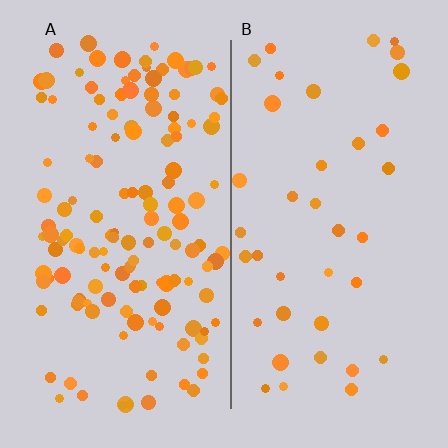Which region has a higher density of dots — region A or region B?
A (the left).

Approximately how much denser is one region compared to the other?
Approximately 3.6× — region A over region B.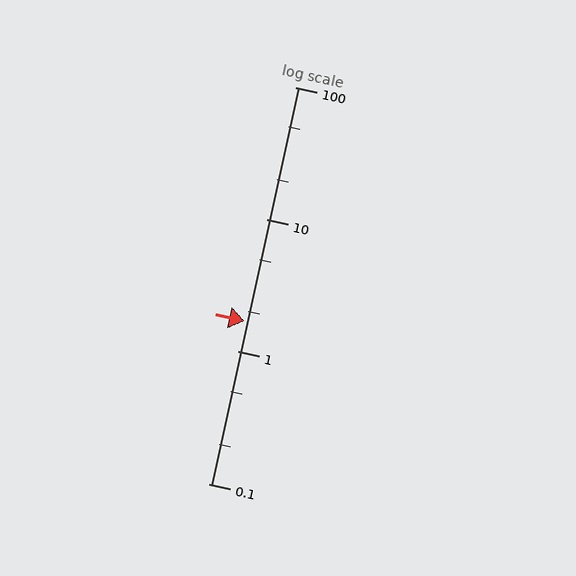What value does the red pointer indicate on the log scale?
The pointer indicates approximately 1.7.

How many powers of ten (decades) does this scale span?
The scale spans 3 decades, from 0.1 to 100.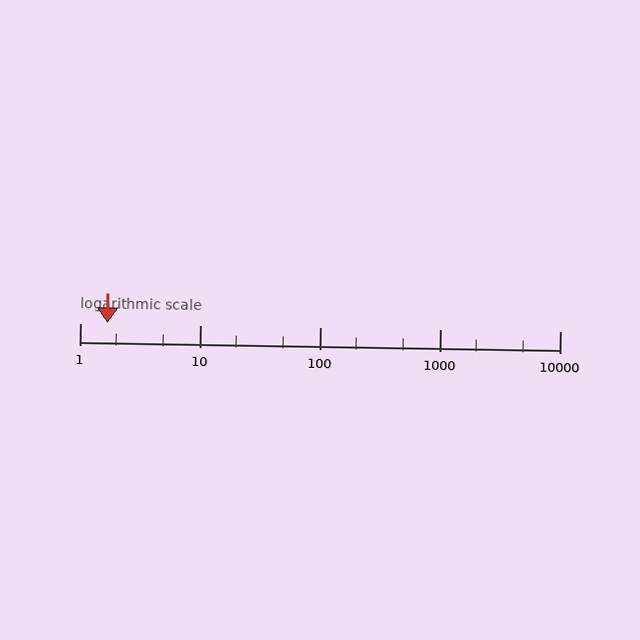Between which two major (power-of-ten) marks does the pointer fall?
The pointer is between 1 and 10.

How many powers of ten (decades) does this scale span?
The scale spans 4 decades, from 1 to 10000.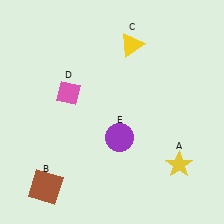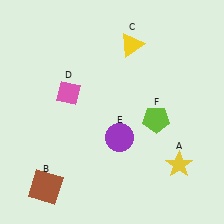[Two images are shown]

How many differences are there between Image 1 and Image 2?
There is 1 difference between the two images.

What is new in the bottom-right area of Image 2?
A lime pentagon (F) was added in the bottom-right area of Image 2.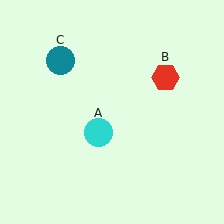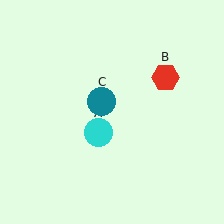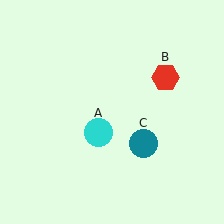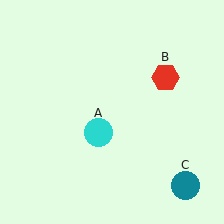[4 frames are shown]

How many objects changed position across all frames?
1 object changed position: teal circle (object C).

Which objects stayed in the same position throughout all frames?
Cyan circle (object A) and red hexagon (object B) remained stationary.